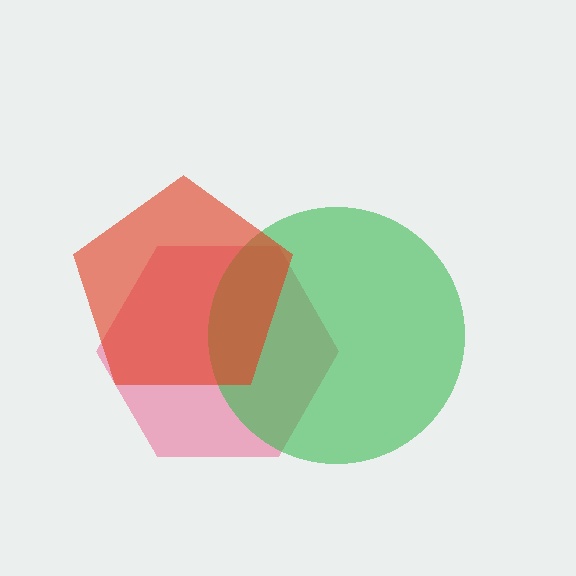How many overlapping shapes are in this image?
There are 3 overlapping shapes in the image.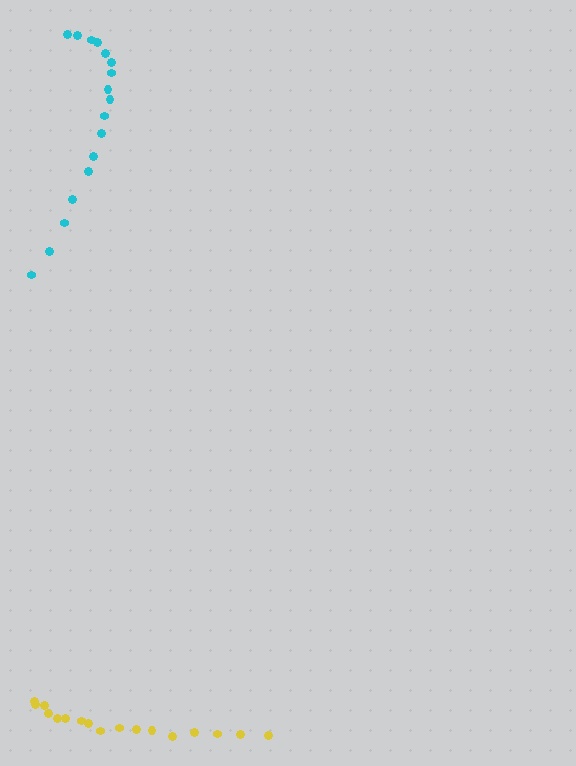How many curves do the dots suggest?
There are 2 distinct paths.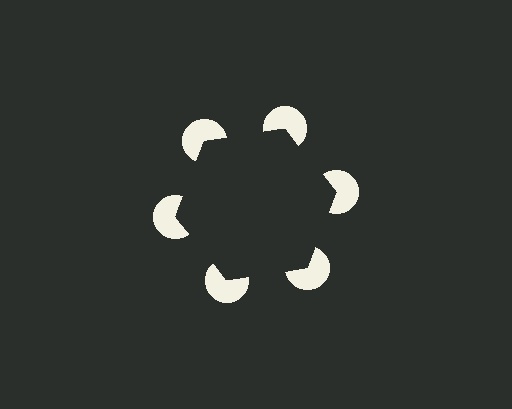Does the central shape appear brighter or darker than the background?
It typically appears slightly darker than the background, even though no actual brightness change is drawn.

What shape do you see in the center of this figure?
An illusory hexagon — its edges are inferred from the aligned wedge cuts in the pac-man discs, not physically drawn.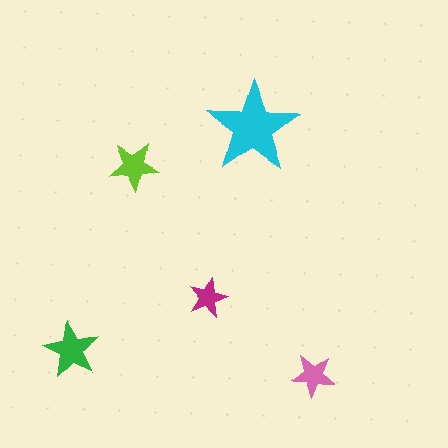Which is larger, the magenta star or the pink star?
The pink one.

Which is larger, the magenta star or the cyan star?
The cyan one.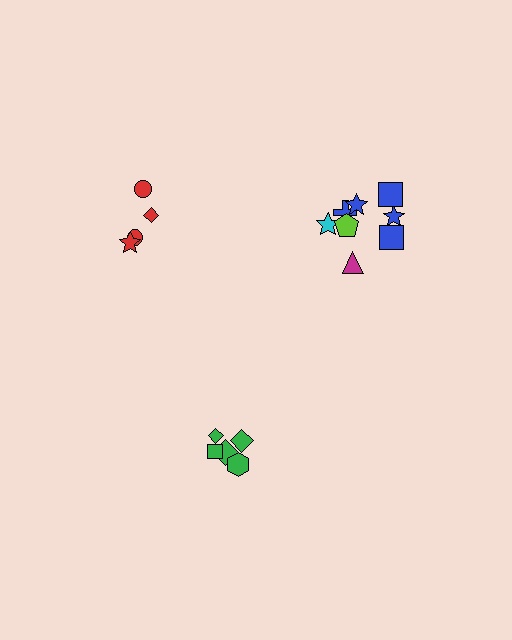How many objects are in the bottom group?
There are 5 objects.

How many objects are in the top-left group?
There are 4 objects.